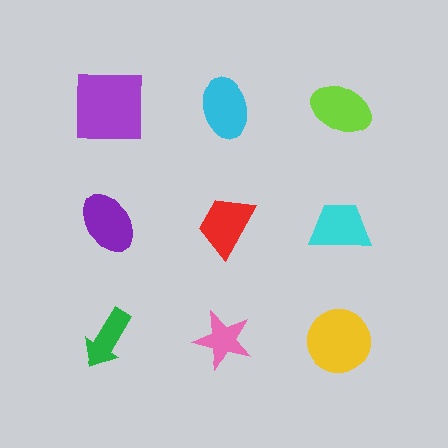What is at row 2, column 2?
A red trapezoid.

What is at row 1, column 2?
A cyan ellipse.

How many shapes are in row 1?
3 shapes.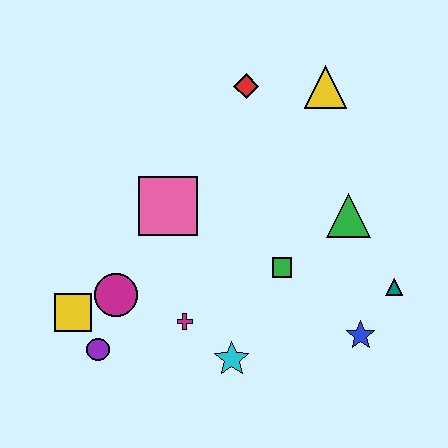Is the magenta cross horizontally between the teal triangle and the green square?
No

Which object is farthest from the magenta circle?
The yellow triangle is farthest from the magenta circle.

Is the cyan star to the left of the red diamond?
Yes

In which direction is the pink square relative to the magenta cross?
The pink square is above the magenta cross.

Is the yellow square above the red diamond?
No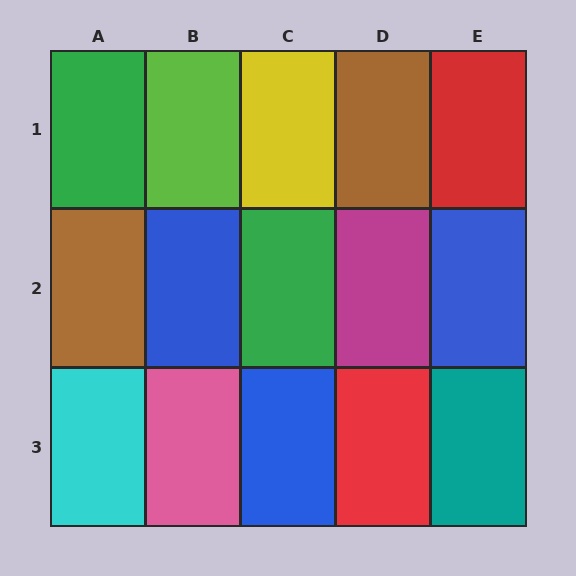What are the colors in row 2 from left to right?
Brown, blue, green, magenta, blue.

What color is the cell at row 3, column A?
Cyan.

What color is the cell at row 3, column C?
Blue.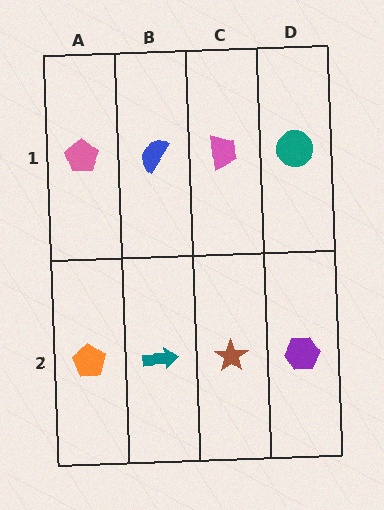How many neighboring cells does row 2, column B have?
3.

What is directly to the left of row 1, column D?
A pink trapezoid.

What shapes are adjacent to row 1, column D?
A purple hexagon (row 2, column D), a pink trapezoid (row 1, column C).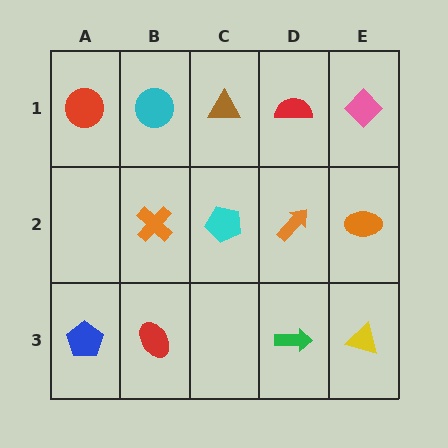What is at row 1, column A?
A red circle.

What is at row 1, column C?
A brown triangle.